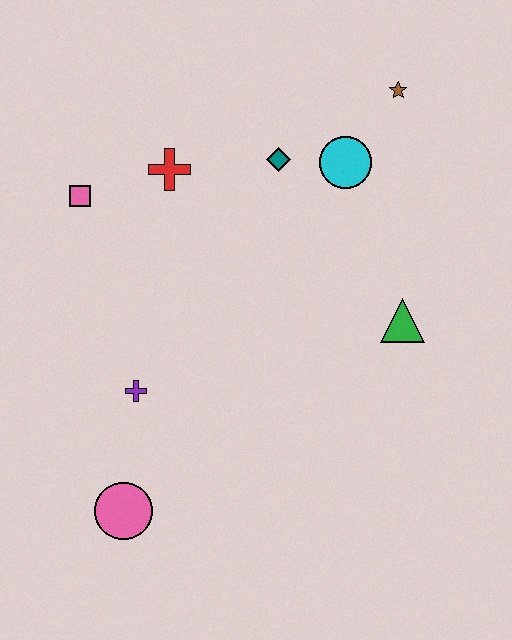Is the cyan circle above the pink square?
Yes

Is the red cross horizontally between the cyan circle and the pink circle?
Yes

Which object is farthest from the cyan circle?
The pink circle is farthest from the cyan circle.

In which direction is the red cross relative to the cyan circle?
The red cross is to the left of the cyan circle.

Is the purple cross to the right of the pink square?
Yes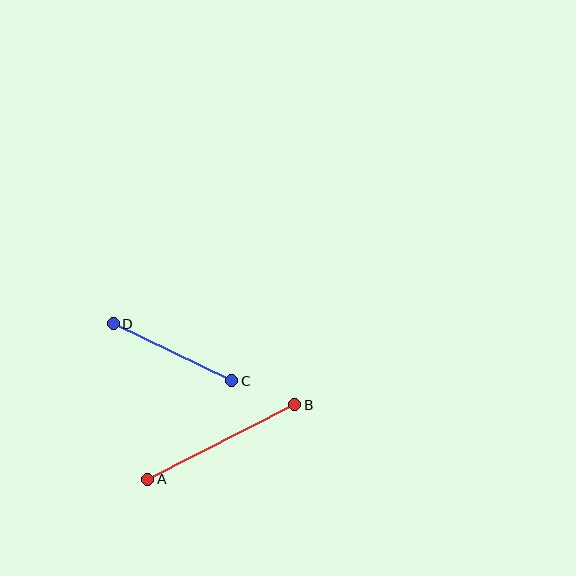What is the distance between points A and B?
The distance is approximately 165 pixels.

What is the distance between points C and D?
The distance is approximately 132 pixels.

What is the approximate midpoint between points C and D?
The midpoint is at approximately (172, 352) pixels.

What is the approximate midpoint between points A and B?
The midpoint is at approximately (221, 442) pixels.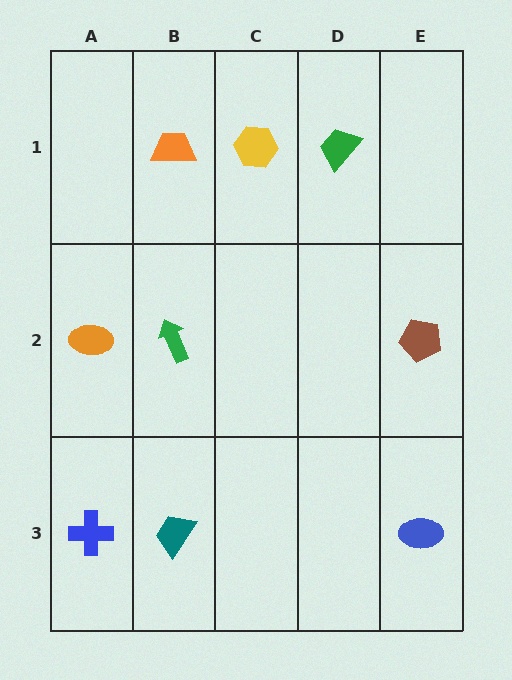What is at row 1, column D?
A green trapezoid.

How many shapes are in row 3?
3 shapes.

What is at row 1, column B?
An orange trapezoid.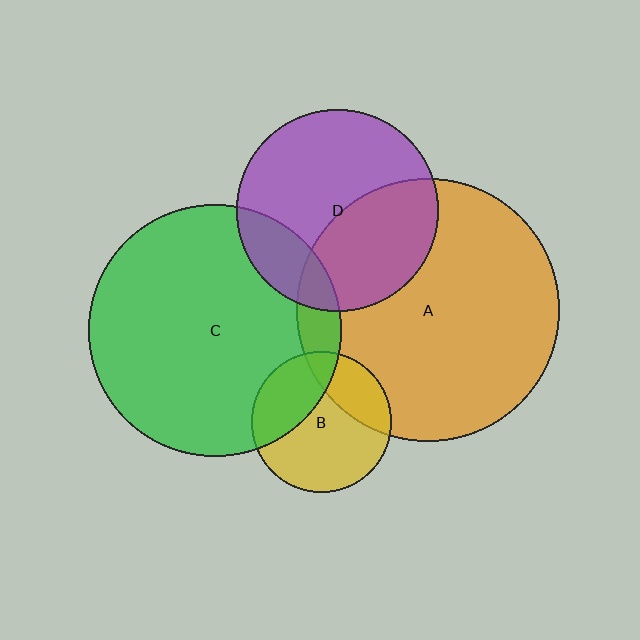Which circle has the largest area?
Circle A (orange).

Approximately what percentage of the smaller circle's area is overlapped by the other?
Approximately 20%.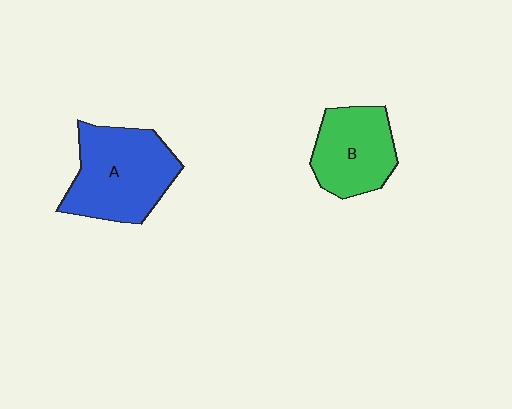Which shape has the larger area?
Shape A (blue).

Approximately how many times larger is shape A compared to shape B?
Approximately 1.4 times.